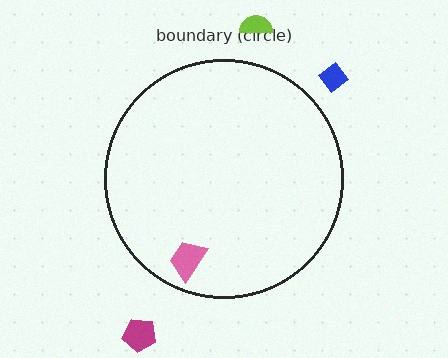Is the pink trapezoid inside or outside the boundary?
Inside.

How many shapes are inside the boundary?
1 inside, 3 outside.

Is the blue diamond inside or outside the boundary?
Outside.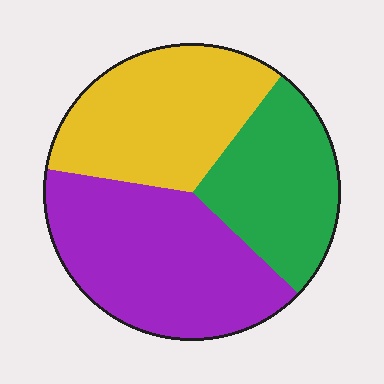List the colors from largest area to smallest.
From largest to smallest: purple, yellow, green.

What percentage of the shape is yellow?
Yellow takes up about one third (1/3) of the shape.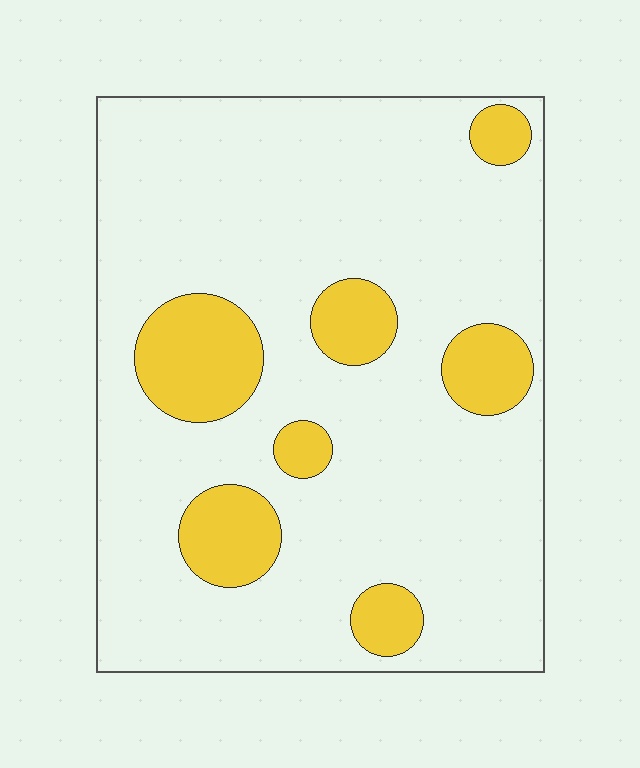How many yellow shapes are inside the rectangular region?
7.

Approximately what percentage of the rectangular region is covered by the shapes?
Approximately 15%.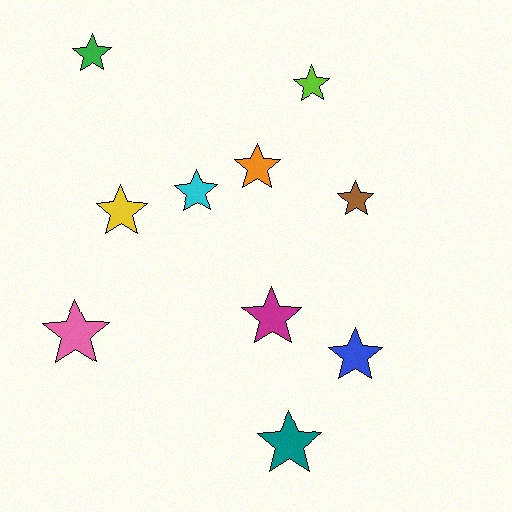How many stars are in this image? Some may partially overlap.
There are 10 stars.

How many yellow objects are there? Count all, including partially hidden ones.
There is 1 yellow object.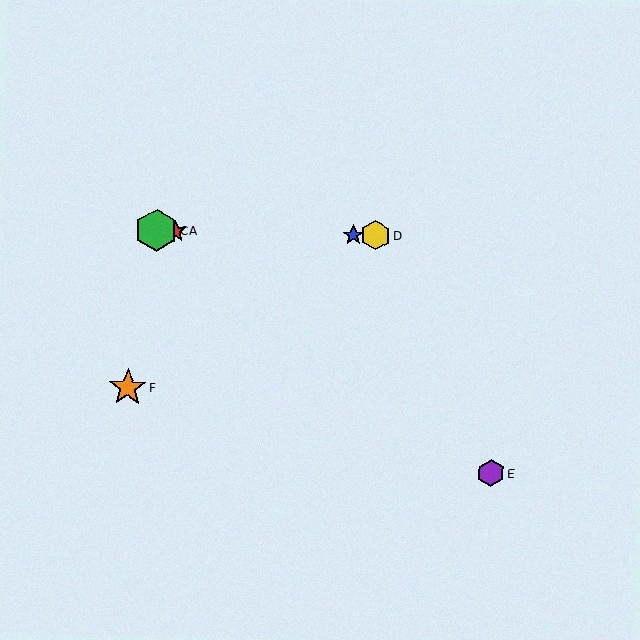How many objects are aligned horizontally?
4 objects (A, B, C, D) are aligned horizontally.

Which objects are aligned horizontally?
Objects A, B, C, D are aligned horizontally.